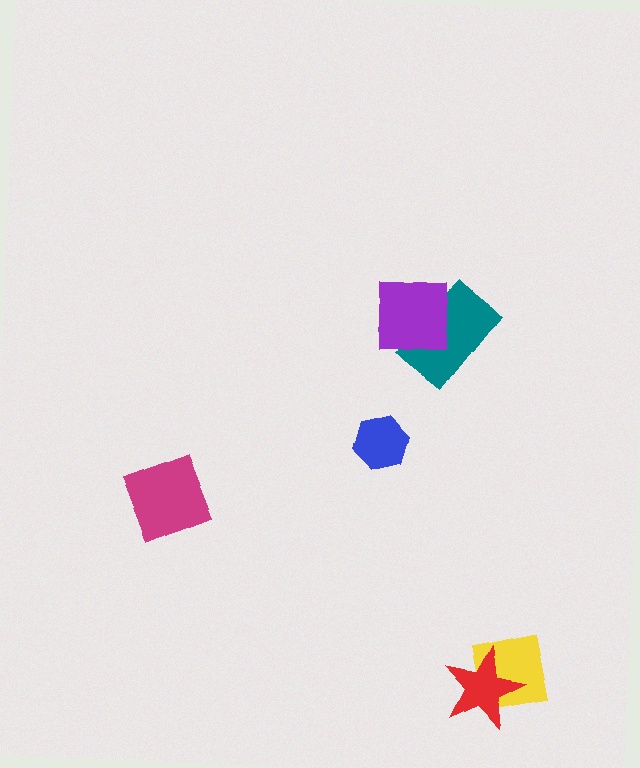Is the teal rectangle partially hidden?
Yes, it is partially covered by another shape.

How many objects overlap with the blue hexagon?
0 objects overlap with the blue hexagon.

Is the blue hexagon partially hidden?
No, no other shape covers it.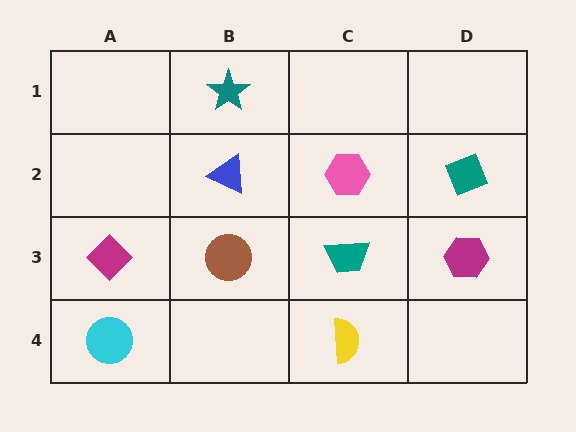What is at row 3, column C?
A teal trapezoid.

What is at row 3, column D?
A magenta hexagon.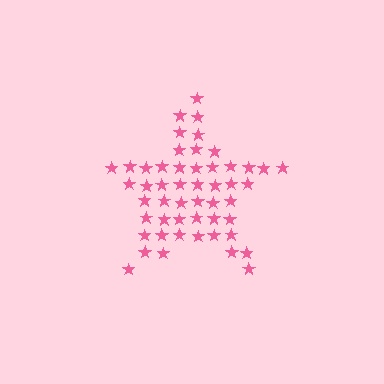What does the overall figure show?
The overall figure shows a star.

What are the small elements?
The small elements are stars.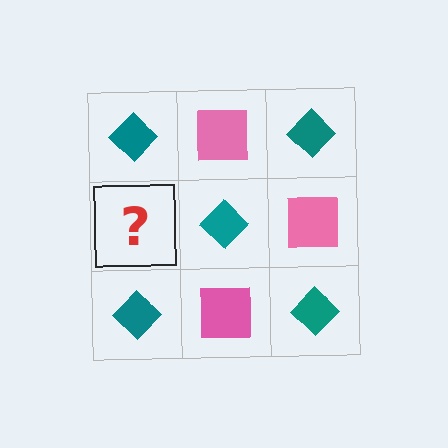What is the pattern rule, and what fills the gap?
The rule is that it alternates teal diamond and pink square in a checkerboard pattern. The gap should be filled with a pink square.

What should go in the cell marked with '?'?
The missing cell should contain a pink square.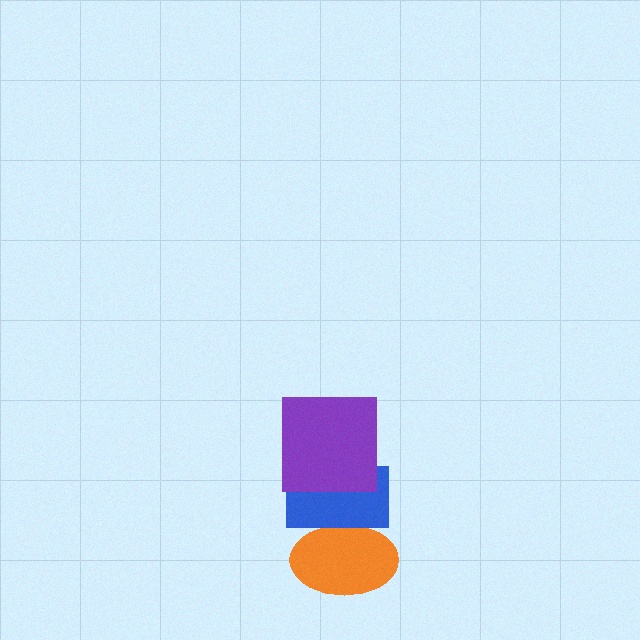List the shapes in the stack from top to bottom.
From top to bottom: the purple square, the blue rectangle, the orange ellipse.